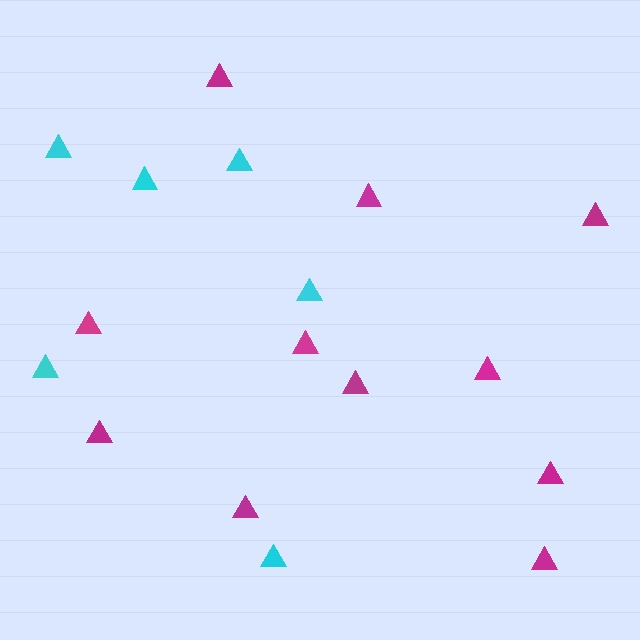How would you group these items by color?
There are 2 groups: one group of cyan triangles (6) and one group of magenta triangles (11).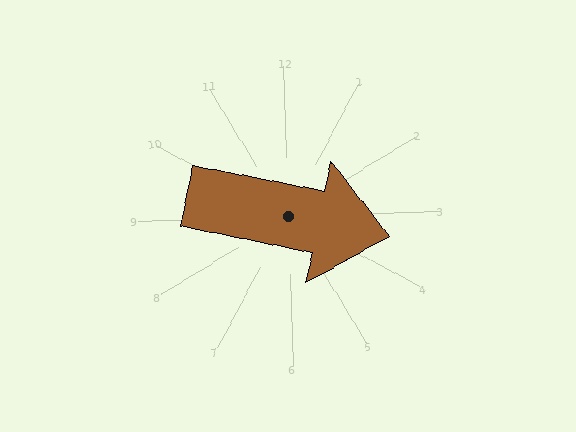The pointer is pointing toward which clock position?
Roughly 3 o'clock.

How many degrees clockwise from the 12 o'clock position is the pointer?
Approximately 103 degrees.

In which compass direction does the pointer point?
East.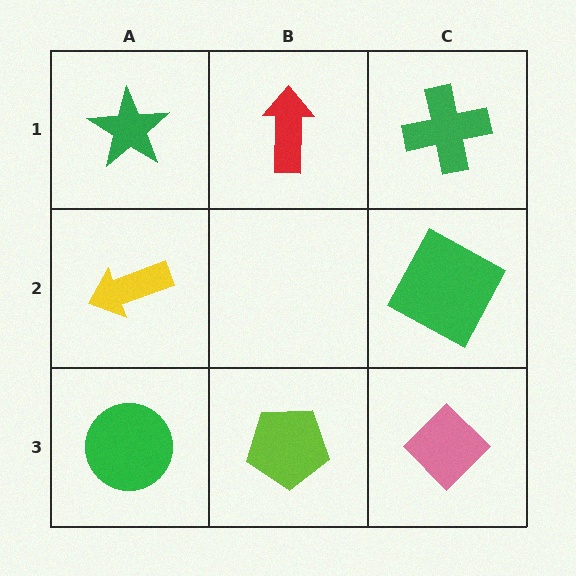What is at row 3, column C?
A pink diamond.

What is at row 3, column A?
A green circle.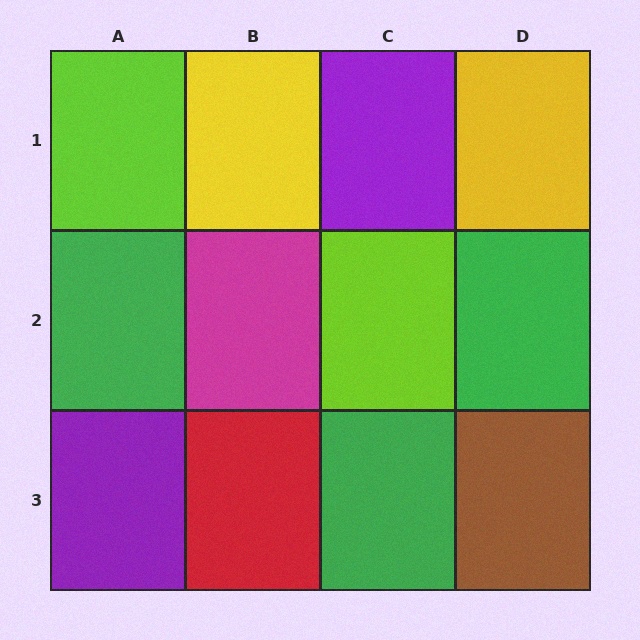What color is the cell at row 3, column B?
Red.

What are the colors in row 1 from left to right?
Lime, yellow, purple, yellow.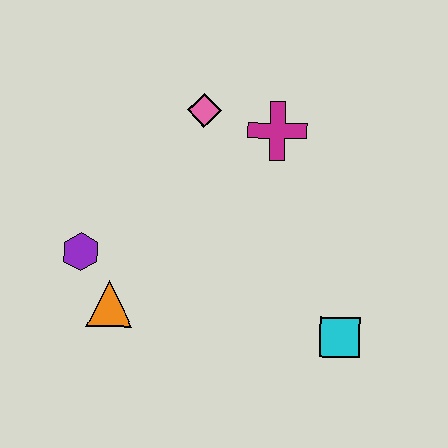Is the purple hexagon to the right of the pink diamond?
No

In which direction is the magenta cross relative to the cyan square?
The magenta cross is above the cyan square.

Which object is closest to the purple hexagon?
The orange triangle is closest to the purple hexagon.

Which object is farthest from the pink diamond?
The cyan square is farthest from the pink diamond.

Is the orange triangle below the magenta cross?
Yes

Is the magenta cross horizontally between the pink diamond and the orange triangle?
No